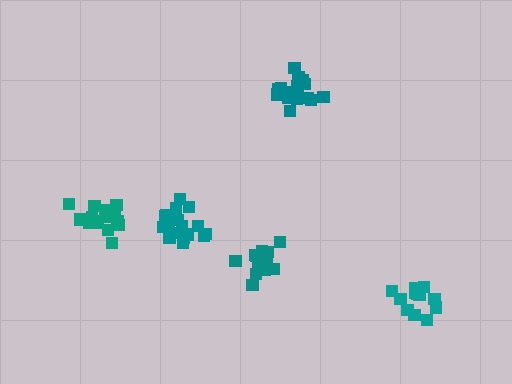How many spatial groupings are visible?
There are 5 spatial groupings.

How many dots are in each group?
Group 1: 18 dots, Group 2: 18 dots, Group 3: 15 dots, Group 4: 12 dots, Group 5: 13 dots (76 total).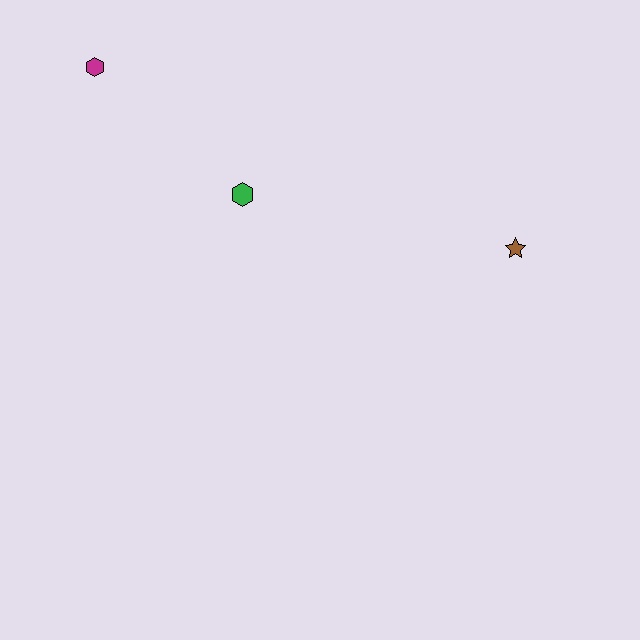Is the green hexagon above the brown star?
Yes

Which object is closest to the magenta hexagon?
The green hexagon is closest to the magenta hexagon.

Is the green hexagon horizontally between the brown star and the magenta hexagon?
Yes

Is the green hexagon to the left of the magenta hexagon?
No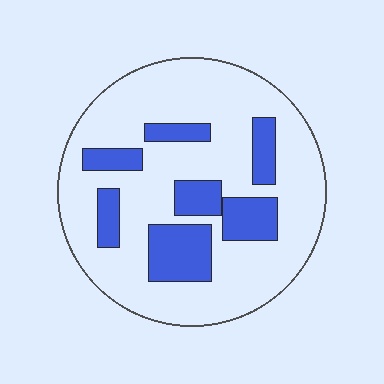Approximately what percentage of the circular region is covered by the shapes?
Approximately 25%.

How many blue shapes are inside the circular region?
7.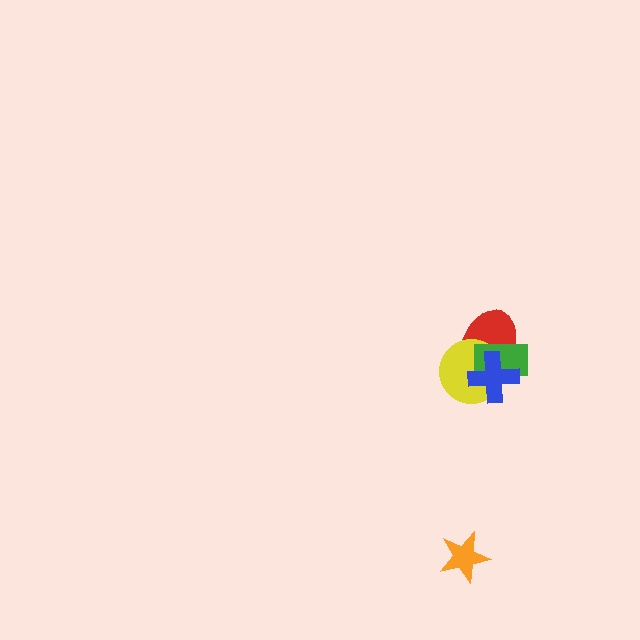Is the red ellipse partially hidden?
Yes, it is partially covered by another shape.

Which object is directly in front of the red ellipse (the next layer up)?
The yellow circle is directly in front of the red ellipse.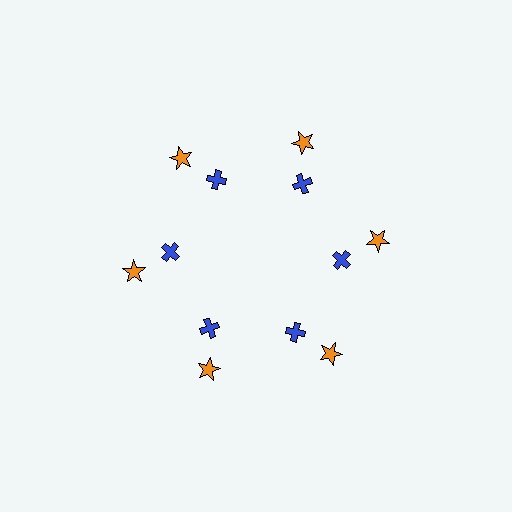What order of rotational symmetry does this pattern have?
This pattern has 6-fold rotational symmetry.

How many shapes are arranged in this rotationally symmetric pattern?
There are 12 shapes, arranged in 6 groups of 2.